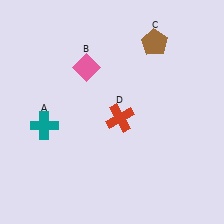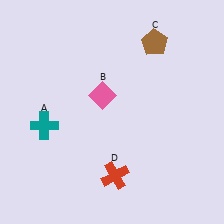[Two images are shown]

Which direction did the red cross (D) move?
The red cross (D) moved down.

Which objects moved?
The objects that moved are: the pink diamond (B), the red cross (D).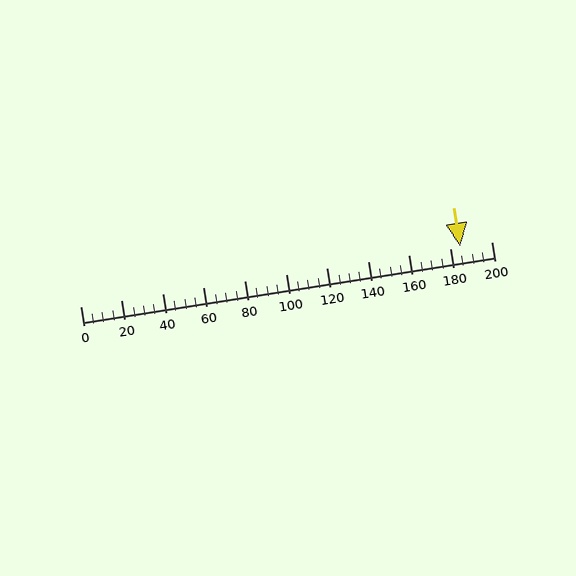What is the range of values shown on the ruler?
The ruler shows values from 0 to 200.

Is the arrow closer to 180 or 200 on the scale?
The arrow is closer to 180.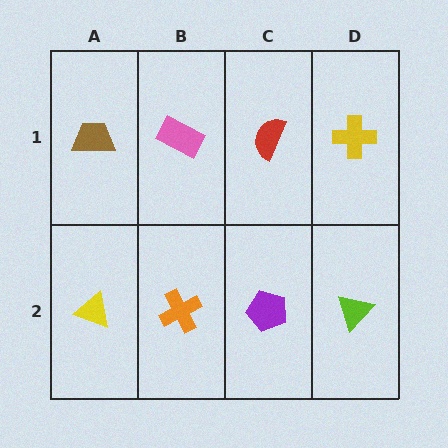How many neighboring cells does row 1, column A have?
2.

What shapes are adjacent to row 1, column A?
A yellow triangle (row 2, column A), a pink rectangle (row 1, column B).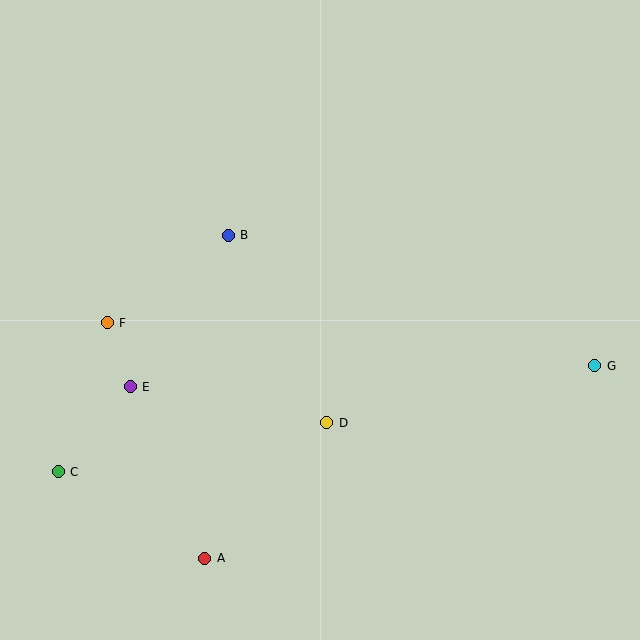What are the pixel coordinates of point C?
Point C is at (58, 472).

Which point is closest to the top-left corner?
Point B is closest to the top-left corner.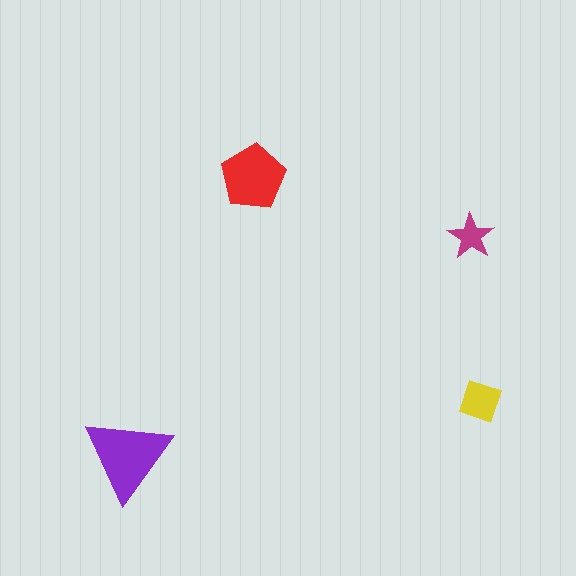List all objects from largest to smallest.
The purple triangle, the red pentagon, the yellow square, the magenta star.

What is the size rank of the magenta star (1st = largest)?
4th.